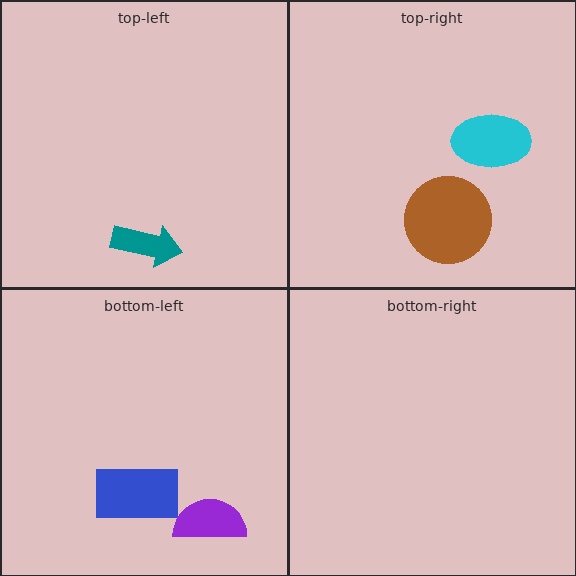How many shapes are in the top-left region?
1.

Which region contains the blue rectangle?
The bottom-left region.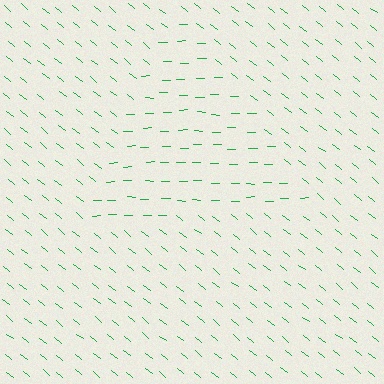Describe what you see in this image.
The image is filled with small green line segments. A triangle region in the image has lines oriented differently from the surrounding lines, creating a visible texture boundary.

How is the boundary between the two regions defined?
The boundary is defined purely by a change in line orientation (approximately 39 degrees difference). All lines are the same color and thickness.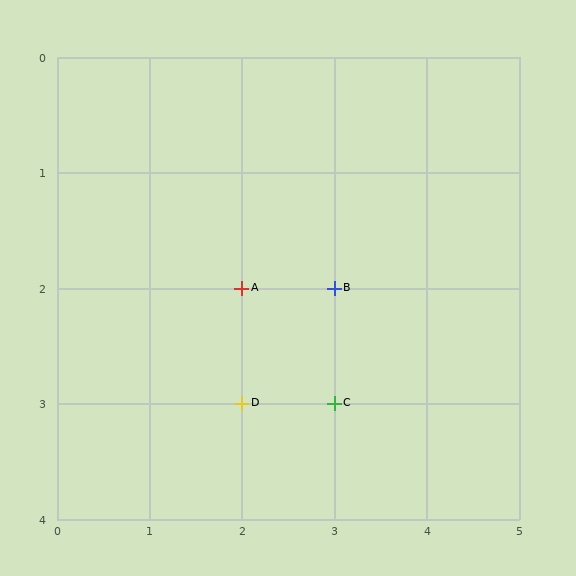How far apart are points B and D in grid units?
Points B and D are 1 column and 1 row apart (about 1.4 grid units diagonally).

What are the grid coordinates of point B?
Point B is at grid coordinates (3, 2).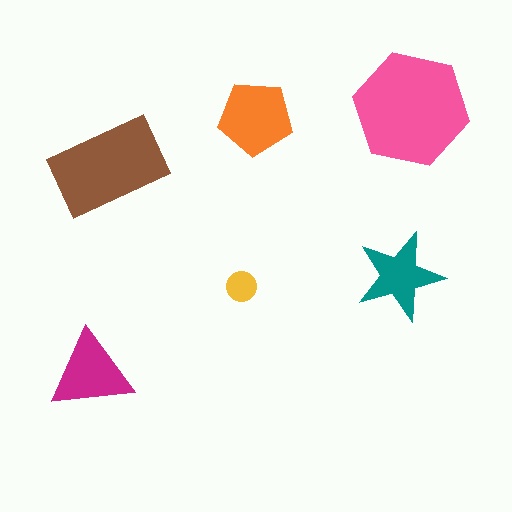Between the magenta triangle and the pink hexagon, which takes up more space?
The pink hexagon.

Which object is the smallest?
The yellow circle.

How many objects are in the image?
There are 6 objects in the image.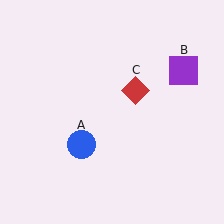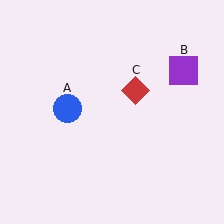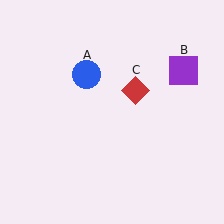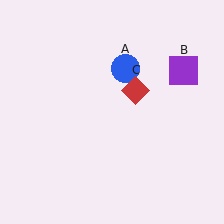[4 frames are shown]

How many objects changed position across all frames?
1 object changed position: blue circle (object A).